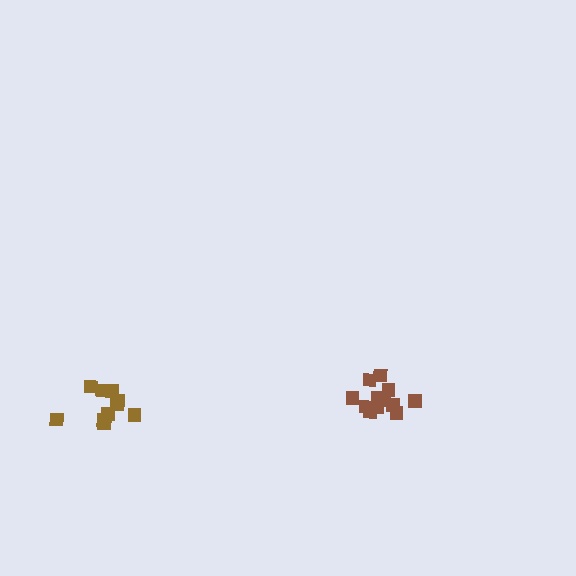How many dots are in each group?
Group 1: 13 dots, Group 2: 10 dots (23 total).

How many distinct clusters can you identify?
There are 2 distinct clusters.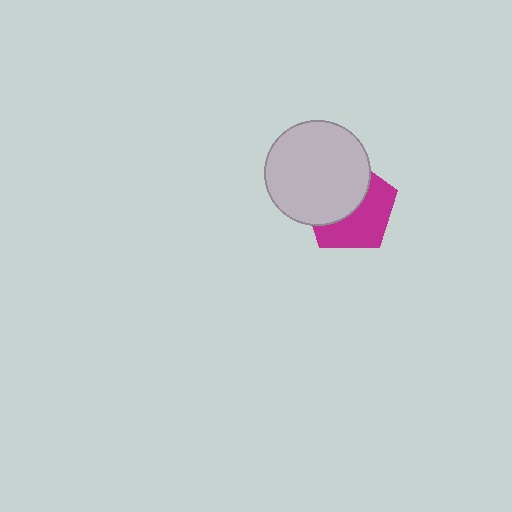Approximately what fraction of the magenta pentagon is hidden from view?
Roughly 50% of the magenta pentagon is hidden behind the light gray circle.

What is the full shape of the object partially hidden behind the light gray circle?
The partially hidden object is a magenta pentagon.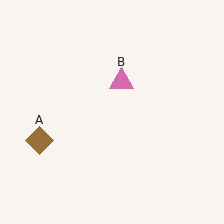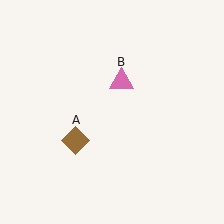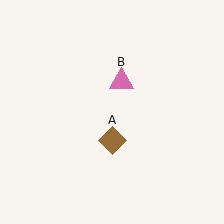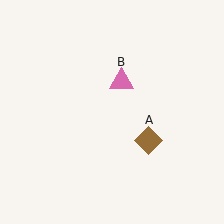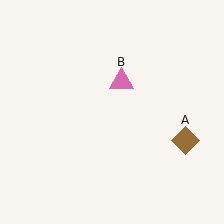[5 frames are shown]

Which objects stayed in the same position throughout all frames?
Pink triangle (object B) remained stationary.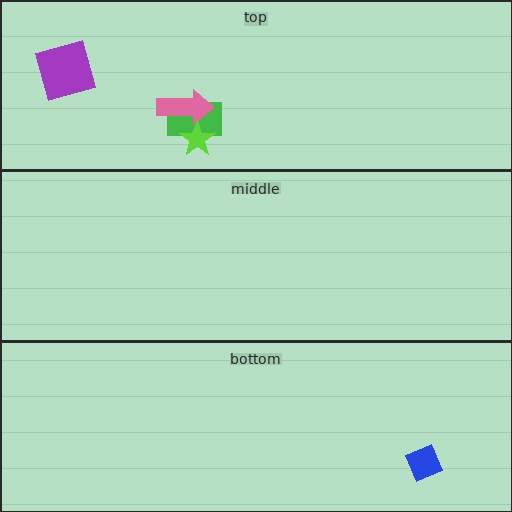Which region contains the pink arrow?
The top region.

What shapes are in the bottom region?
The blue diamond.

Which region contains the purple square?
The top region.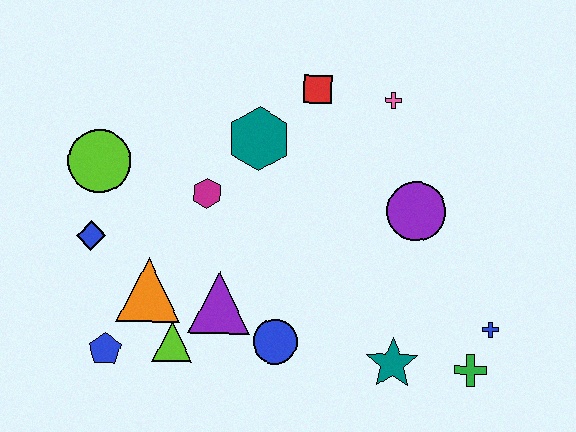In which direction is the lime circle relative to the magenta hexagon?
The lime circle is to the left of the magenta hexagon.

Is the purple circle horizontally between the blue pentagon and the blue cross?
Yes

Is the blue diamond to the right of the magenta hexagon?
No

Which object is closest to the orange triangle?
The lime triangle is closest to the orange triangle.